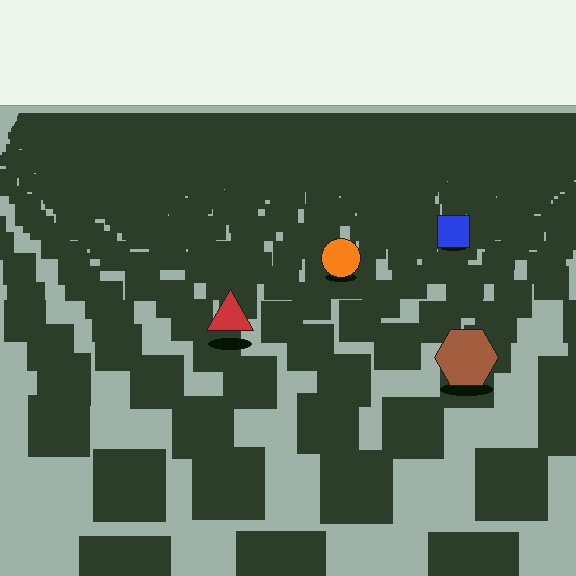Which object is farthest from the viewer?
The blue square is farthest from the viewer. It appears smaller and the ground texture around it is denser.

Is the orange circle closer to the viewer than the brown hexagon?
No. The brown hexagon is closer — you can tell from the texture gradient: the ground texture is coarser near it.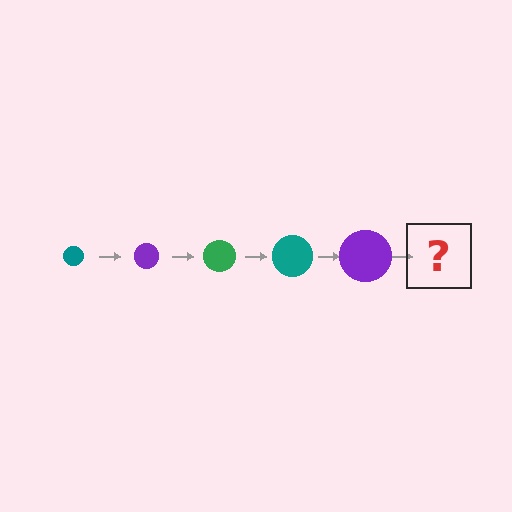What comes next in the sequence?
The next element should be a green circle, larger than the previous one.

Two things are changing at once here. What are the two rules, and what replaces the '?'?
The two rules are that the circle grows larger each step and the color cycles through teal, purple, and green. The '?' should be a green circle, larger than the previous one.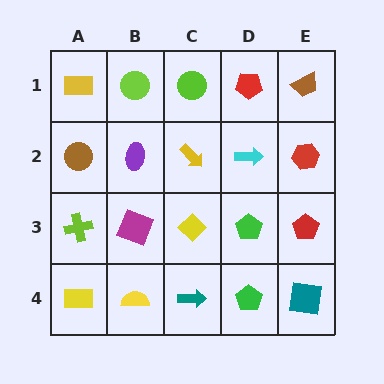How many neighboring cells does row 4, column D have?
3.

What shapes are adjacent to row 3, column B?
A purple ellipse (row 2, column B), a yellow semicircle (row 4, column B), a lime cross (row 3, column A), a yellow diamond (row 3, column C).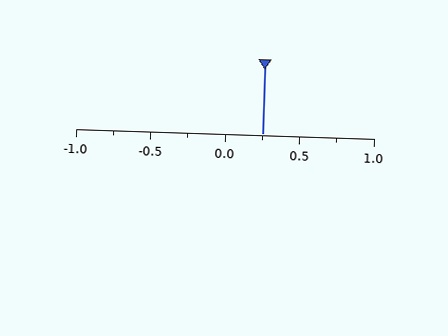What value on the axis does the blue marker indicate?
The marker indicates approximately 0.25.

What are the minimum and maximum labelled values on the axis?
The axis runs from -1.0 to 1.0.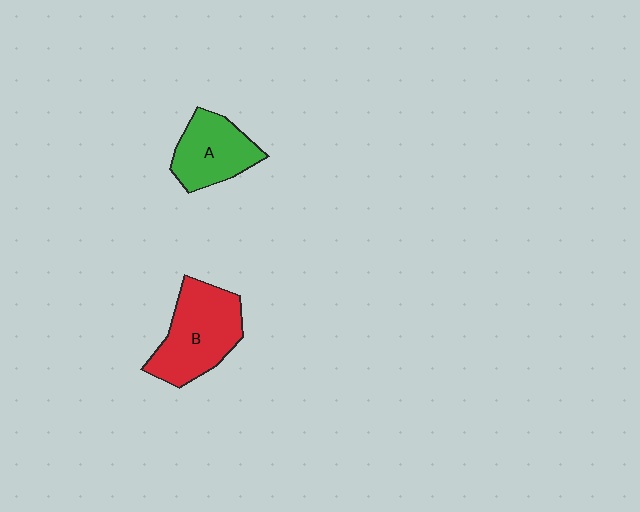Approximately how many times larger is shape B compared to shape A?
Approximately 1.3 times.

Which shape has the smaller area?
Shape A (green).